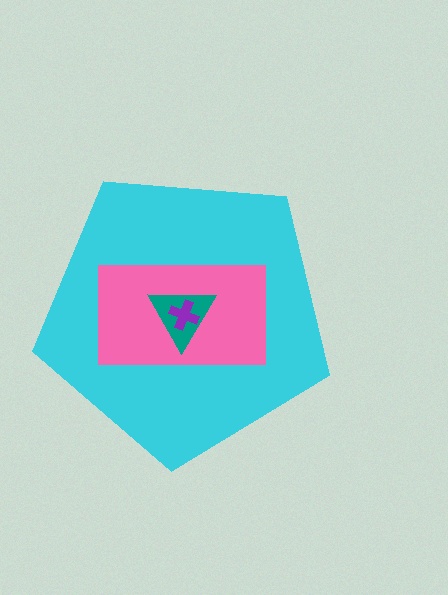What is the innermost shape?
The purple cross.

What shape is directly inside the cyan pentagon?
The pink rectangle.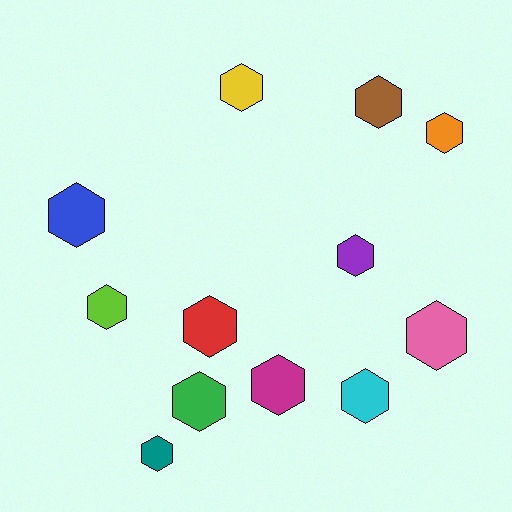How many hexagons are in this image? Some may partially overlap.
There are 12 hexagons.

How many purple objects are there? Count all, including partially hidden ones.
There is 1 purple object.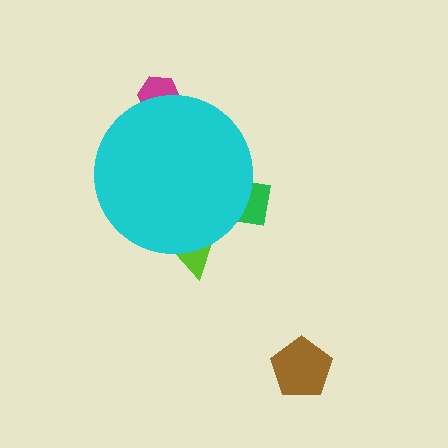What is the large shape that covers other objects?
A cyan circle.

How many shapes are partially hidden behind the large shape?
3 shapes are partially hidden.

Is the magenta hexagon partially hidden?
Yes, the magenta hexagon is partially hidden behind the cyan circle.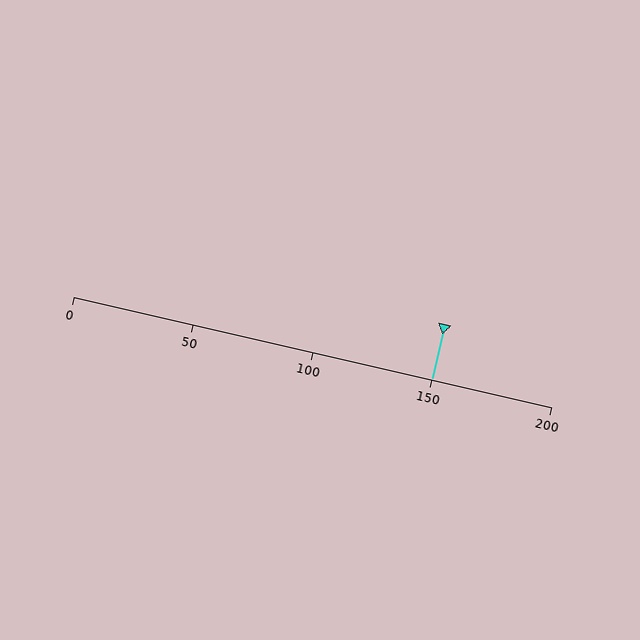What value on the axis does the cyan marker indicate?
The marker indicates approximately 150.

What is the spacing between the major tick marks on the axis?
The major ticks are spaced 50 apart.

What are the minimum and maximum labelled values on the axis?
The axis runs from 0 to 200.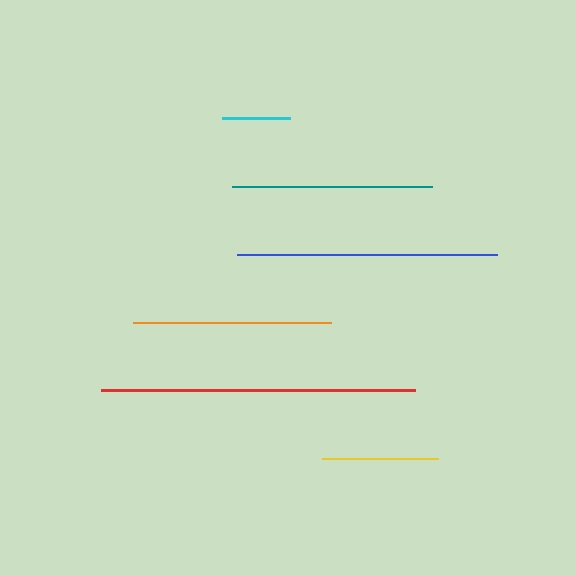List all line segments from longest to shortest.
From longest to shortest: red, blue, teal, orange, yellow, cyan.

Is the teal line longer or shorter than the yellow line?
The teal line is longer than the yellow line.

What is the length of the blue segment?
The blue segment is approximately 259 pixels long.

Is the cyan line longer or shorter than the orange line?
The orange line is longer than the cyan line.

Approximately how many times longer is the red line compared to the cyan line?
The red line is approximately 4.6 times the length of the cyan line.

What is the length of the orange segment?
The orange segment is approximately 198 pixels long.